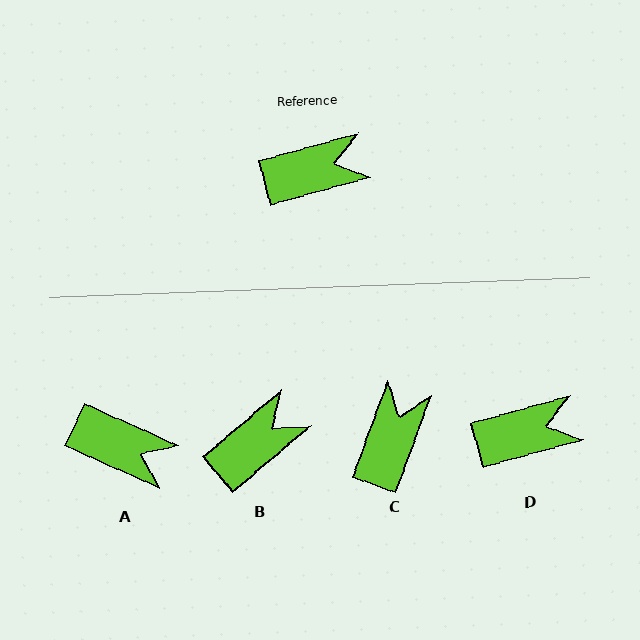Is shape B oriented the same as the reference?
No, it is off by about 25 degrees.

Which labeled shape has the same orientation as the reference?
D.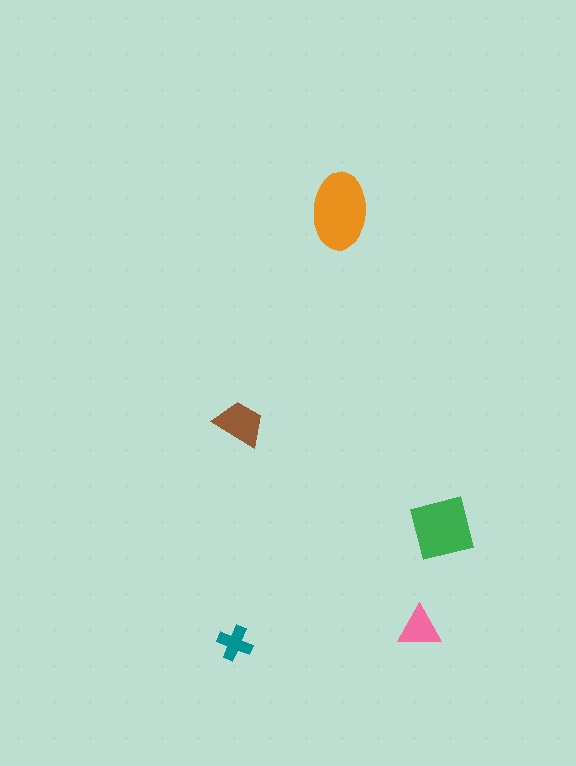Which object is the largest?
The orange ellipse.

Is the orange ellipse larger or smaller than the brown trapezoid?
Larger.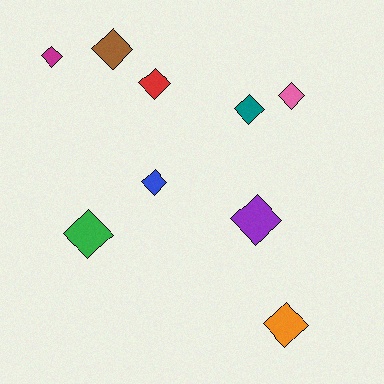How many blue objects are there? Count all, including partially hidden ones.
There is 1 blue object.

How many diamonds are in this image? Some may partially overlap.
There are 9 diamonds.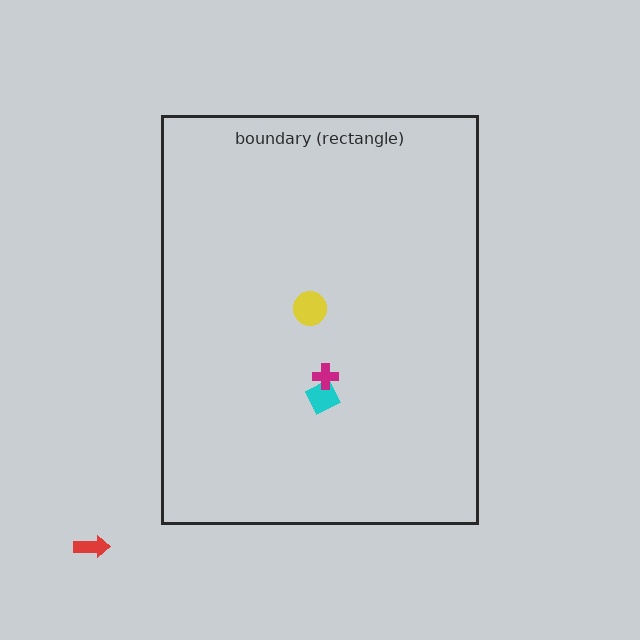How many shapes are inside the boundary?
3 inside, 1 outside.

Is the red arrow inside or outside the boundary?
Outside.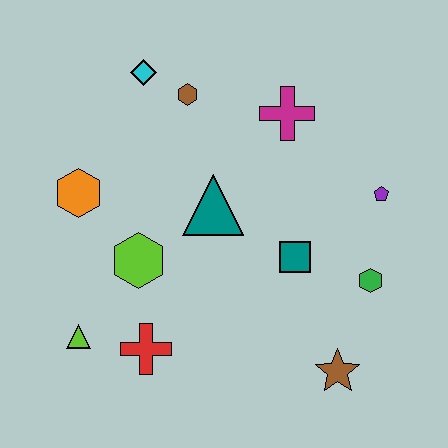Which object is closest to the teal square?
The green hexagon is closest to the teal square.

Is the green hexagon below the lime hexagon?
Yes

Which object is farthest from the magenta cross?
The lime triangle is farthest from the magenta cross.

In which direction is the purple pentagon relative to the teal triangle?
The purple pentagon is to the right of the teal triangle.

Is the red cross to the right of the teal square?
No